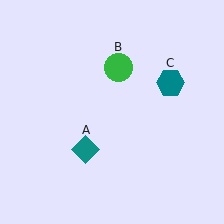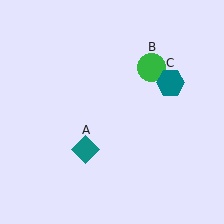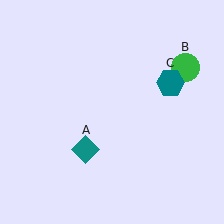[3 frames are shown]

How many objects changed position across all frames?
1 object changed position: green circle (object B).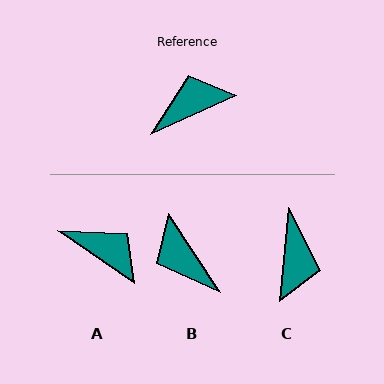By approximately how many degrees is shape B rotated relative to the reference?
Approximately 99 degrees counter-clockwise.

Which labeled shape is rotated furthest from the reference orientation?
C, about 120 degrees away.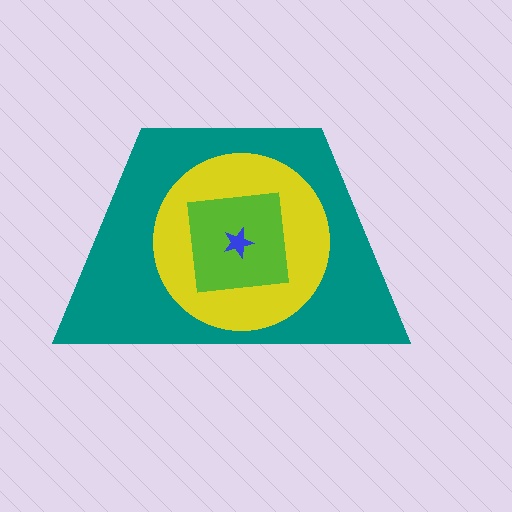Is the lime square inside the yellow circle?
Yes.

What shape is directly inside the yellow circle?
The lime square.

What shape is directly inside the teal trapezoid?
The yellow circle.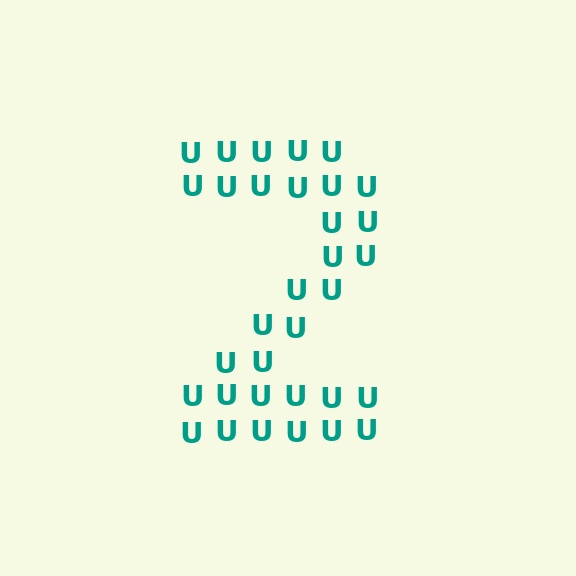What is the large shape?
The large shape is the digit 2.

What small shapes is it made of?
It is made of small letter U's.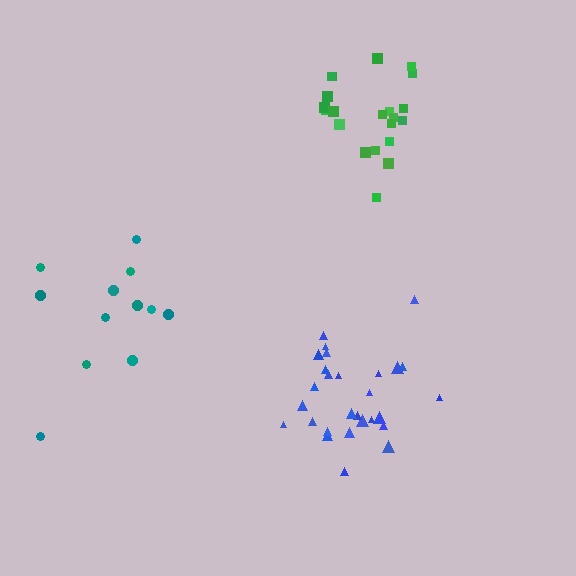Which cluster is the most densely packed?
Blue.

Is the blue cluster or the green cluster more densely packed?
Blue.